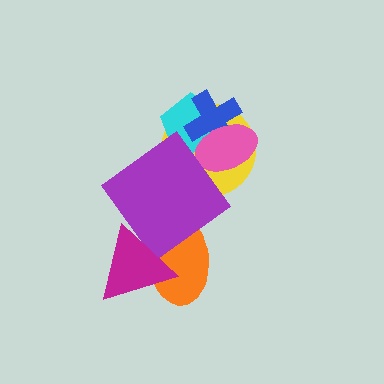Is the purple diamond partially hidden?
Yes, it is partially covered by another shape.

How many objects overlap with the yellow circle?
4 objects overlap with the yellow circle.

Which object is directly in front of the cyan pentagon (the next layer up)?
The blue cross is directly in front of the cyan pentagon.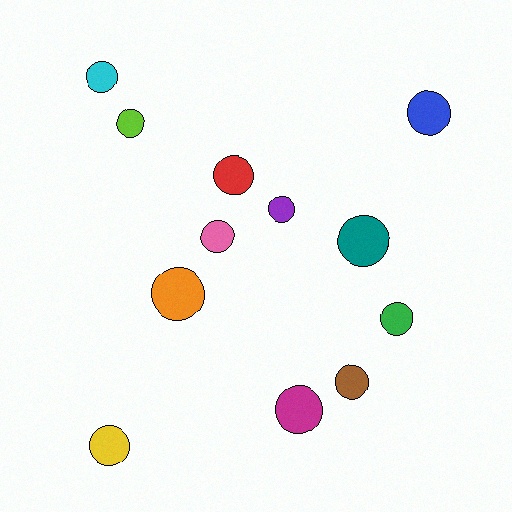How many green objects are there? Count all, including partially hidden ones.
There is 1 green object.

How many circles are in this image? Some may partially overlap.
There are 12 circles.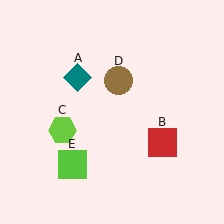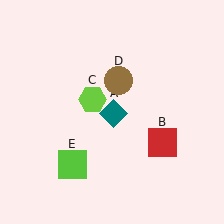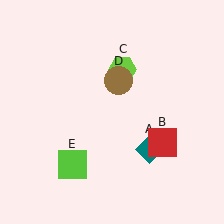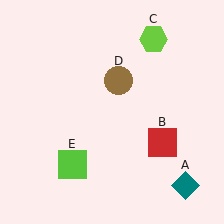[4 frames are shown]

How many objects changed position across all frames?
2 objects changed position: teal diamond (object A), lime hexagon (object C).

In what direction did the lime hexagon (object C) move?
The lime hexagon (object C) moved up and to the right.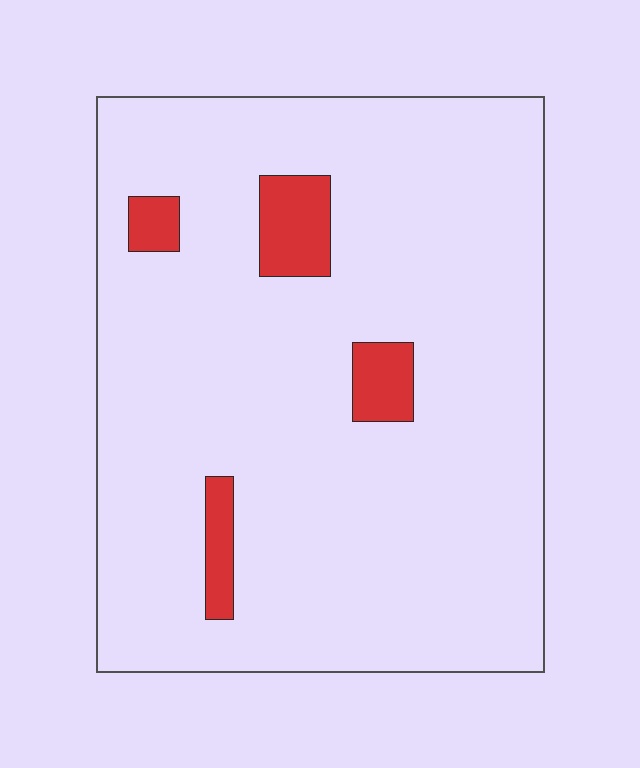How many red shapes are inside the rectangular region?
4.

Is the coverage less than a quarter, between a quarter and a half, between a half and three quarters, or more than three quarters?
Less than a quarter.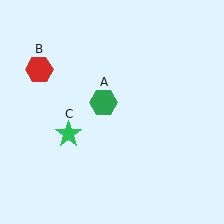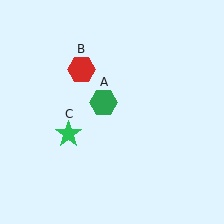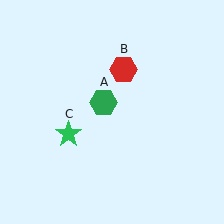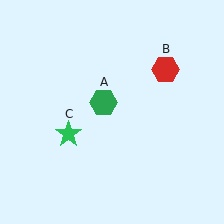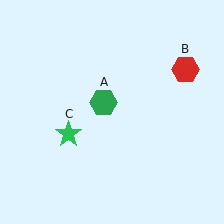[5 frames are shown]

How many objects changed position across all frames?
1 object changed position: red hexagon (object B).